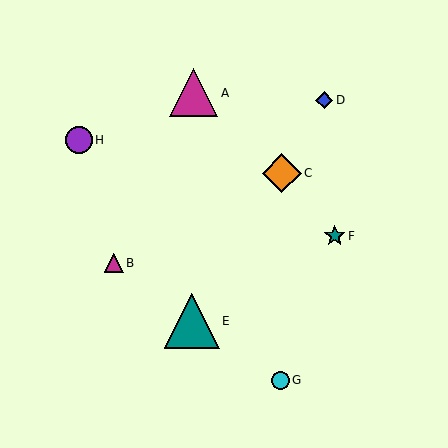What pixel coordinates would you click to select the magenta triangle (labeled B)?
Click at (114, 263) to select the magenta triangle B.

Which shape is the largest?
The teal triangle (labeled E) is the largest.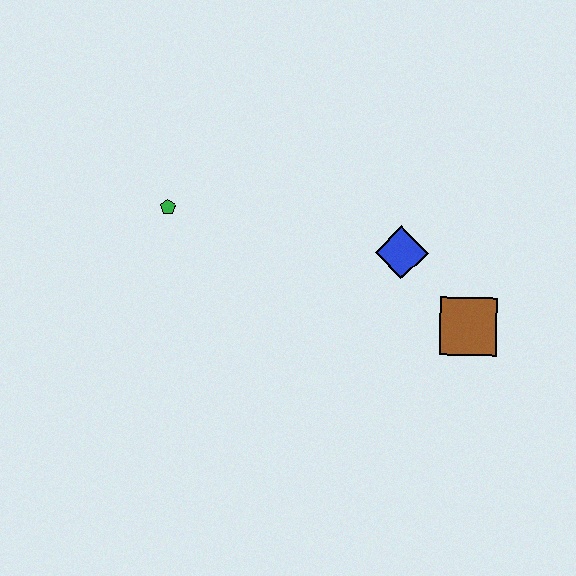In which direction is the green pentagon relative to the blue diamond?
The green pentagon is to the left of the blue diamond.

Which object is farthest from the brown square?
The green pentagon is farthest from the brown square.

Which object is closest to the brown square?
The blue diamond is closest to the brown square.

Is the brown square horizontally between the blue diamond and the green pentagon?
No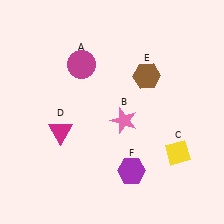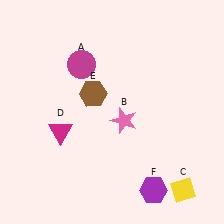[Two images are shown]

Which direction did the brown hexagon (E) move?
The brown hexagon (E) moved left.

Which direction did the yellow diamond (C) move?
The yellow diamond (C) moved down.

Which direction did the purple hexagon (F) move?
The purple hexagon (F) moved right.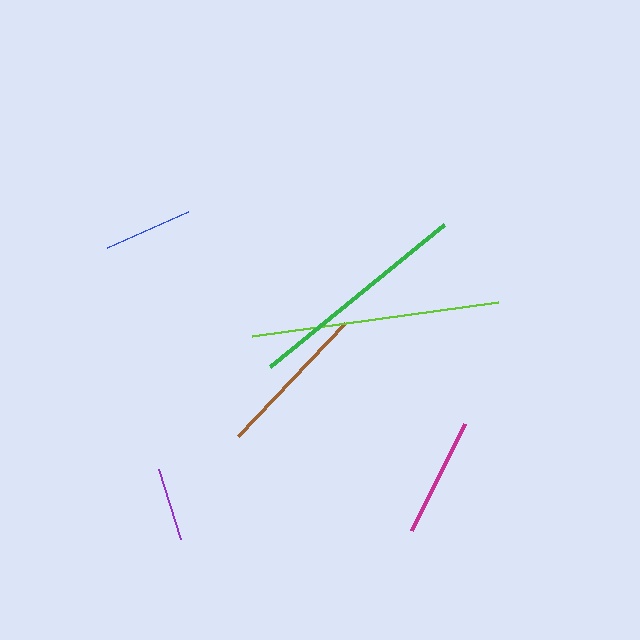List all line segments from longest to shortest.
From longest to shortest: lime, green, brown, magenta, blue, purple.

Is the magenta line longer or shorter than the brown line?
The brown line is longer than the magenta line.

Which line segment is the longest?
The lime line is the longest at approximately 249 pixels.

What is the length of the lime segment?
The lime segment is approximately 249 pixels long.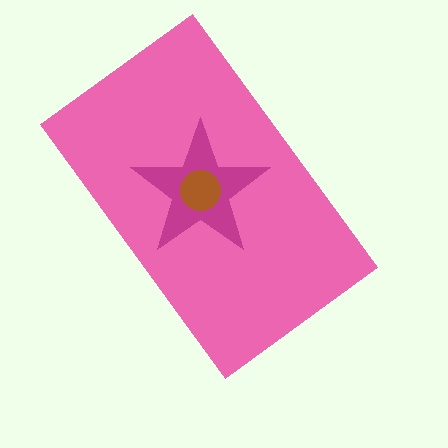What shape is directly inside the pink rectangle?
The magenta star.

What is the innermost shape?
The brown circle.